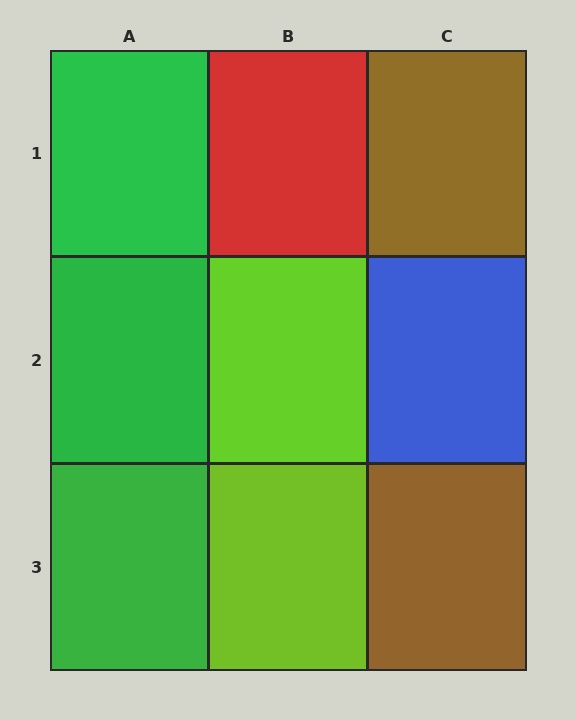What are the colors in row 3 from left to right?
Green, lime, brown.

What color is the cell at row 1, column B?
Red.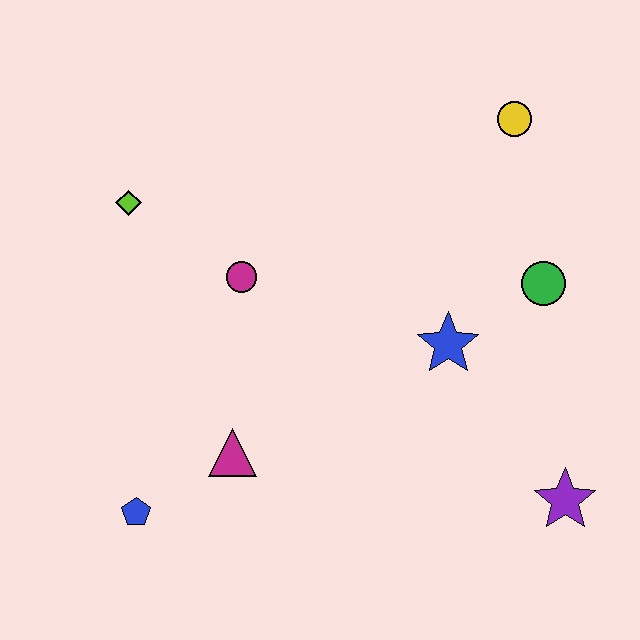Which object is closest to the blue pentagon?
The magenta triangle is closest to the blue pentagon.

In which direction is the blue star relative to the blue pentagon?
The blue star is to the right of the blue pentagon.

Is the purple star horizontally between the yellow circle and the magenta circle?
No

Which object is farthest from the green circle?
The blue pentagon is farthest from the green circle.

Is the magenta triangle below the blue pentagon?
No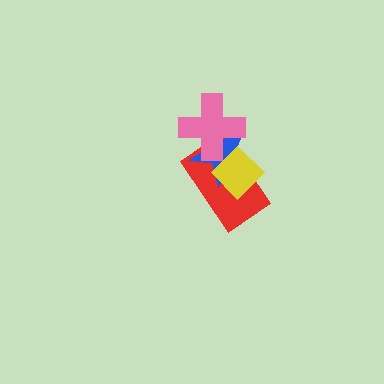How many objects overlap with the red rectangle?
3 objects overlap with the red rectangle.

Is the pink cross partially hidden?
Yes, it is partially covered by another shape.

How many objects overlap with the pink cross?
3 objects overlap with the pink cross.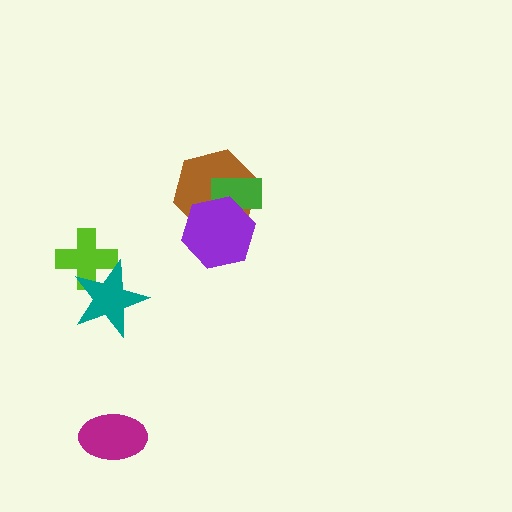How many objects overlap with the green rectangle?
2 objects overlap with the green rectangle.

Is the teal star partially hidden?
No, no other shape covers it.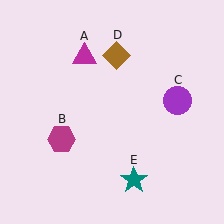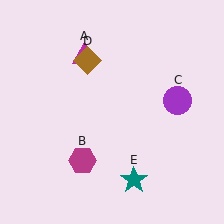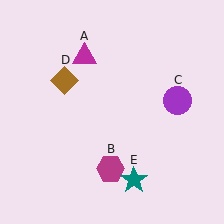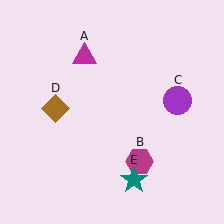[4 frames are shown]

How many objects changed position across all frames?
2 objects changed position: magenta hexagon (object B), brown diamond (object D).